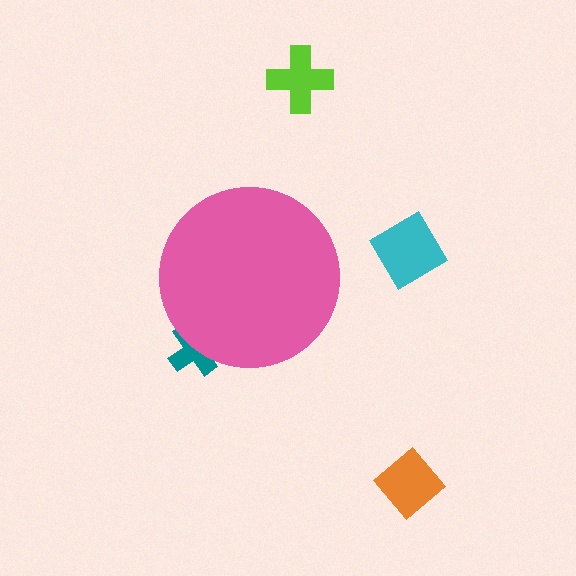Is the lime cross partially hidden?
No, the lime cross is fully visible.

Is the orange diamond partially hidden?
No, the orange diamond is fully visible.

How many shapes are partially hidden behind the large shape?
1 shape is partially hidden.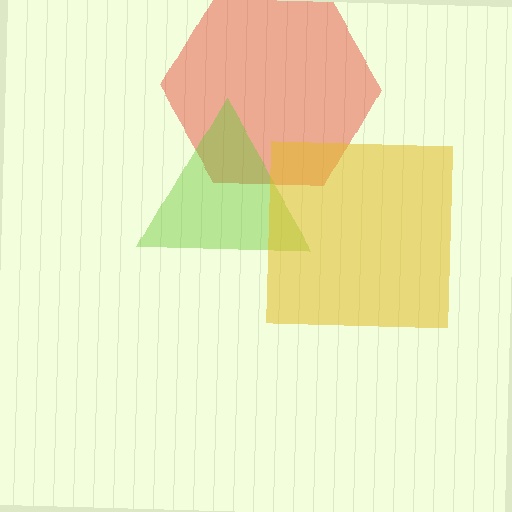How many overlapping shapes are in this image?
There are 3 overlapping shapes in the image.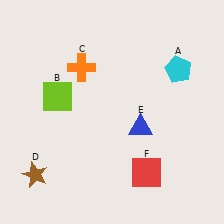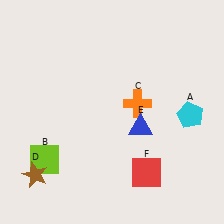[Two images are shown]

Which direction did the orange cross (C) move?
The orange cross (C) moved right.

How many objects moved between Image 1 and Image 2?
3 objects moved between the two images.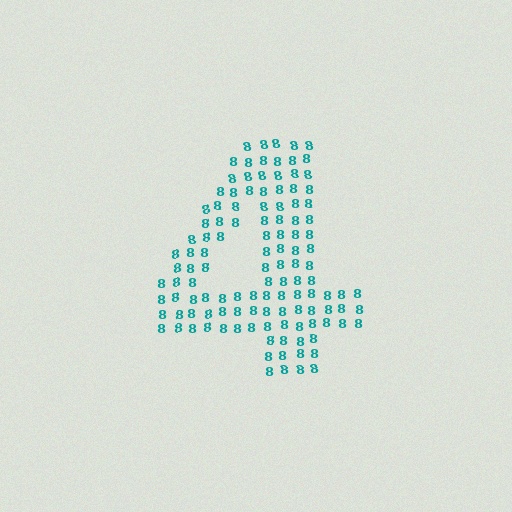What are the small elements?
The small elements are digit 8's.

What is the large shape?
The large shape is the digit 4.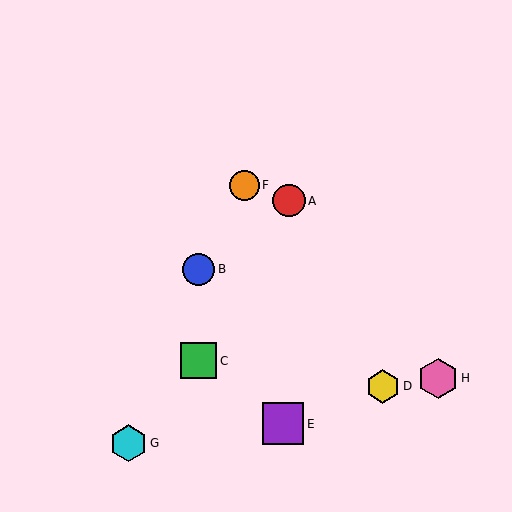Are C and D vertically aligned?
No, C is at x≈199 and D is at x≈383.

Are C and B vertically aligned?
Yes, both are at x≈199.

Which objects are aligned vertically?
Objects B, C are aligned vertically.